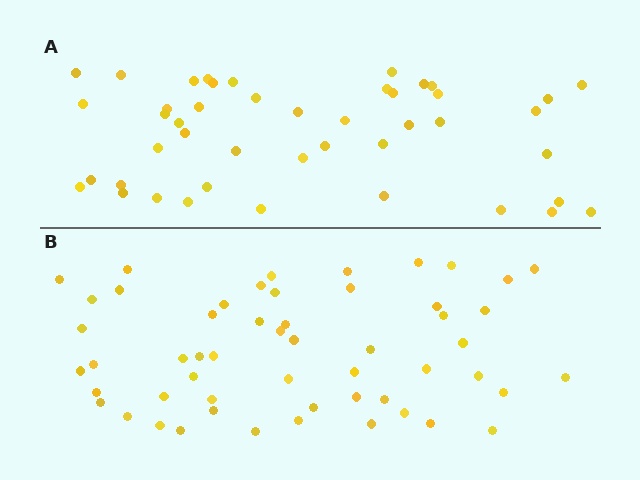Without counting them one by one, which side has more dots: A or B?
Region B (the bottom region) has more dots.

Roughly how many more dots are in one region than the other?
Region B has roughly 8 or so more dots than region A.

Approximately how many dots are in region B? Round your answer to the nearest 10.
About 50 dots. (The exact count is 54, which rounds to 50.)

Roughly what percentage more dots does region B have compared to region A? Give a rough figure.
About 20% more.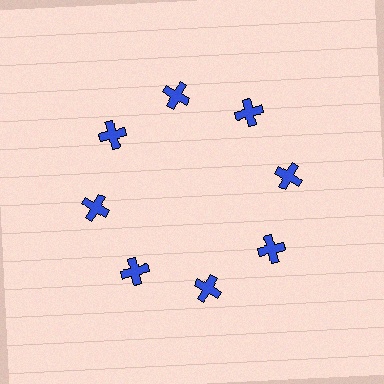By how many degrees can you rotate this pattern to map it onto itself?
The pattern maps onto itself every 45 degrees of rotation.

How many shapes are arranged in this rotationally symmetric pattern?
There are 8 shapes, arranged in 8 groups of 1.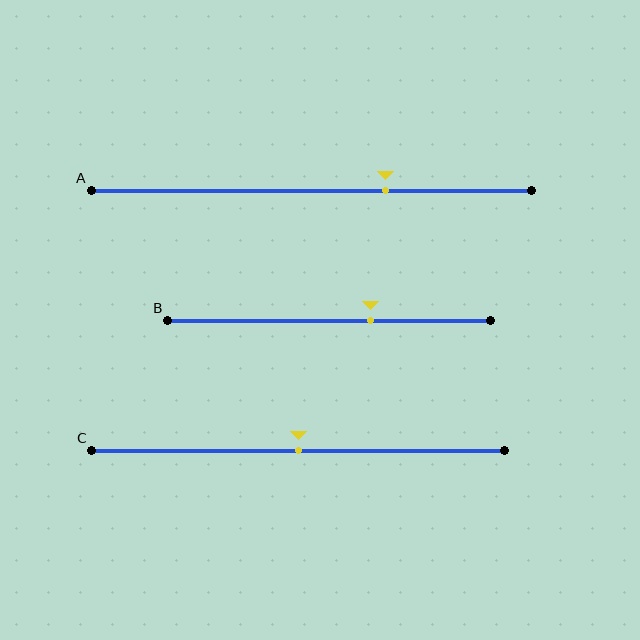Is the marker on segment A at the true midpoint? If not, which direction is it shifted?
No, the marker on segment A is shifted to the right by about 17% of the segment length.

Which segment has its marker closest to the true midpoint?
Segment C has its marker closest to the true midpoint.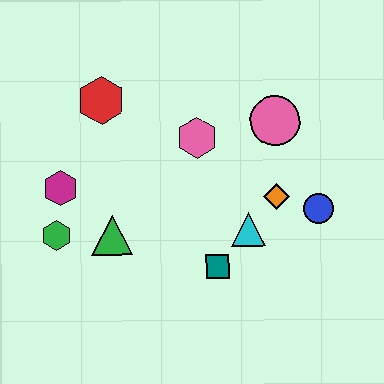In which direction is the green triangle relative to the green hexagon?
The green triangle is to the right of the green hexagon.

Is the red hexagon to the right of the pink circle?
No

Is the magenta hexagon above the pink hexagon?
No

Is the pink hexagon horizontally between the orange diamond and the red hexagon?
Yes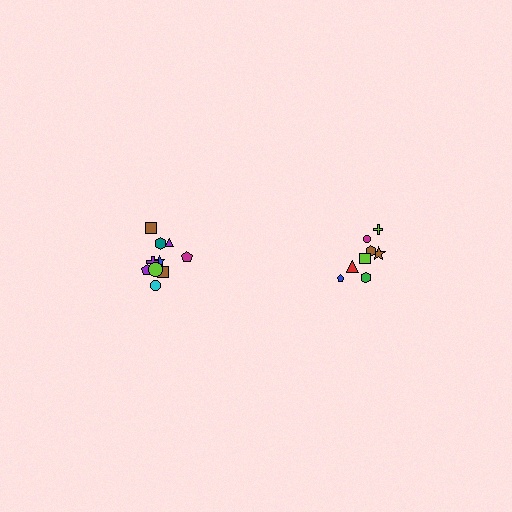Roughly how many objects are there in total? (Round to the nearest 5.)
Roughly 20 objects in total.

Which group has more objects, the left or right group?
The left group.